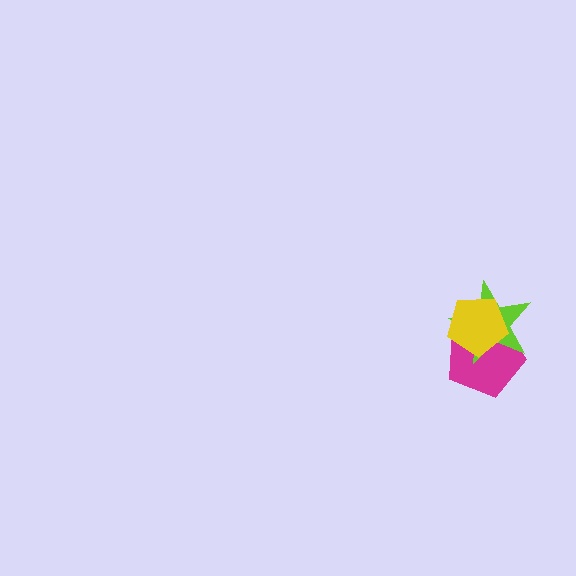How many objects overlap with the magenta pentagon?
2 objects overlap with the magenta pentagon.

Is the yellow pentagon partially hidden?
No, no other shape covers it.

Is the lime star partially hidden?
Yes, it is partially covered by another shape.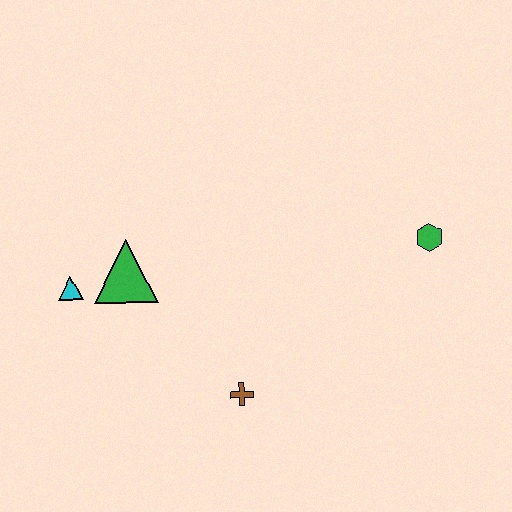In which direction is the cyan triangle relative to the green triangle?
The cyan triangle is to the left of the green triangle.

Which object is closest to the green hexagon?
The brown cross is closest to the green hexagon.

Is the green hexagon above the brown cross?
Yes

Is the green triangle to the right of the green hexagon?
No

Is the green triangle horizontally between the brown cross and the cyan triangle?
Yes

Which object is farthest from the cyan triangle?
The green hexagon is farthest from the cyan triangle.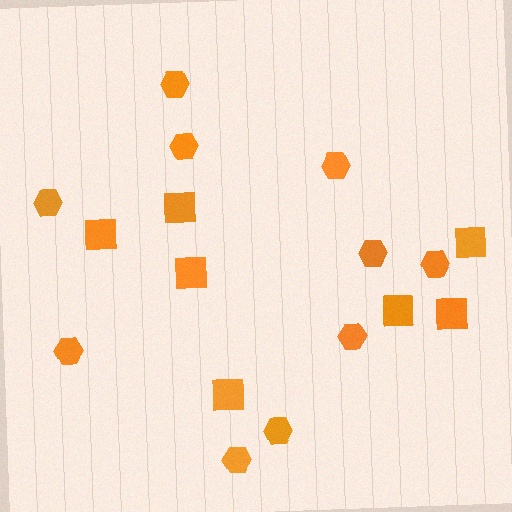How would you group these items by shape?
There are 2 groups: one group of squares (7) and one group of hexagons (10).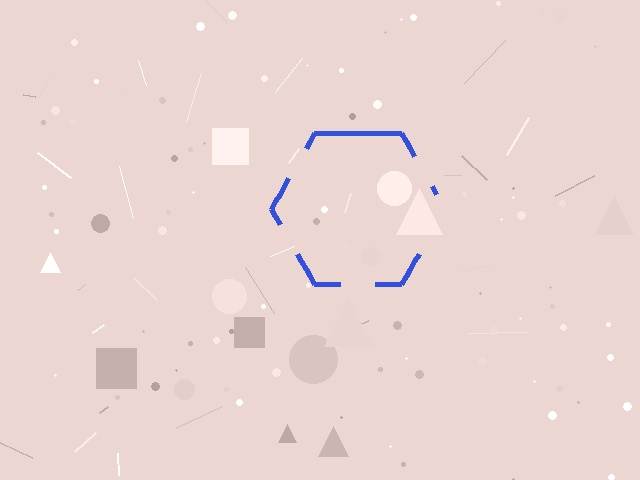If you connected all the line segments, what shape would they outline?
They would outline a hexagon.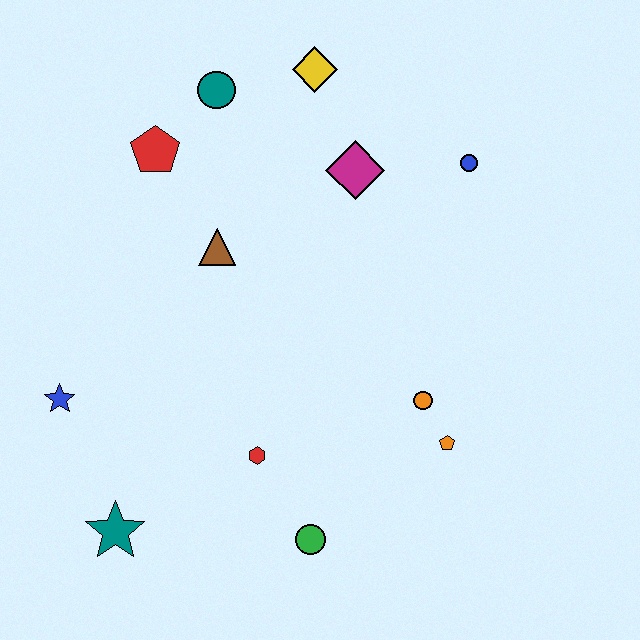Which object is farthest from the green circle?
The yellow diamond is farthest from the green circle.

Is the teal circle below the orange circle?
No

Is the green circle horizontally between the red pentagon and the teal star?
No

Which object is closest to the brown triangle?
The red pentagon is closest to the brown triangle.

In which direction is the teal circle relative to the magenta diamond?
The teal circle is to the left of the magenta diamond.